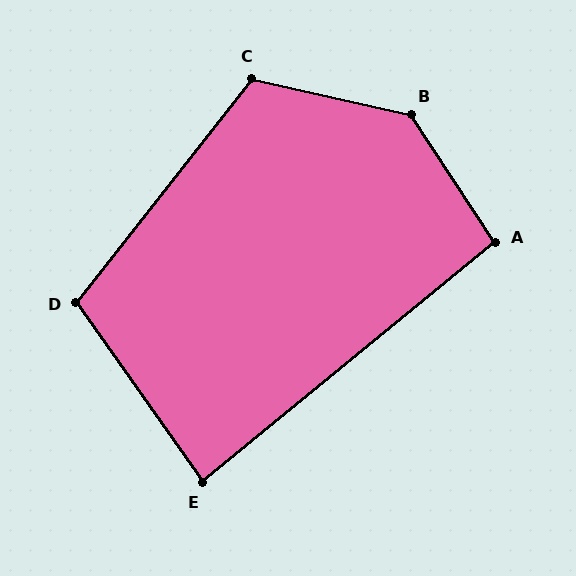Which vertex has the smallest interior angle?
E, at approximately 86 degrees.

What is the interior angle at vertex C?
Approximately 115 degrees (obtuse).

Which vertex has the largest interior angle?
B, at approximately 136 degrees.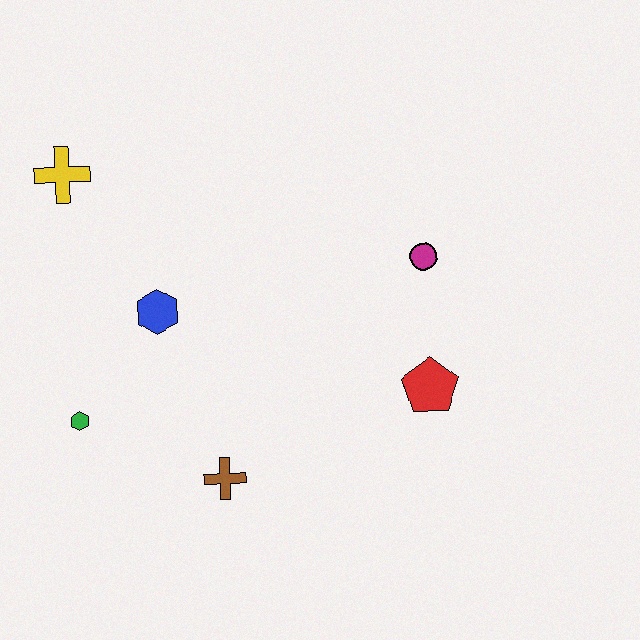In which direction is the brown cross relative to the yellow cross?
The brown cross is below the yellow cross.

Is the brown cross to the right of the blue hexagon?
Yes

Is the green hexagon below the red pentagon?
Yes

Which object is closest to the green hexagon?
The blue hexagon is closest to the green hexagon.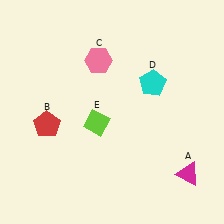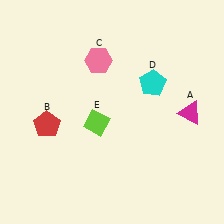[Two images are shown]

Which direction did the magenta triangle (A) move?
The magenta triangle (A) moved up.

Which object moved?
The magenta triangle (A) moved up.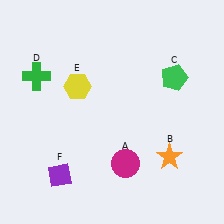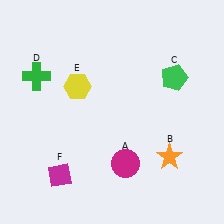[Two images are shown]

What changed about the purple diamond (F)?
In Image 1, F is purple. In Image 2, it changed to magenta.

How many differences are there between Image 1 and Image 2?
There is 1 difference between the two images.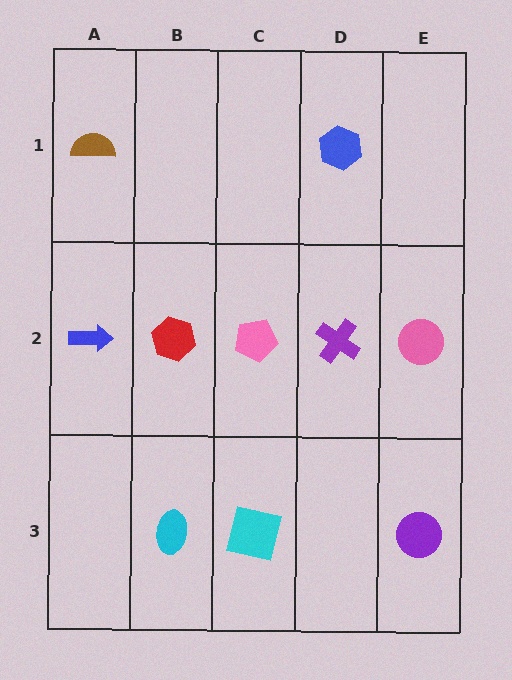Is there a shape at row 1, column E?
No, that cell is empty.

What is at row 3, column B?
A cyan ellipse.